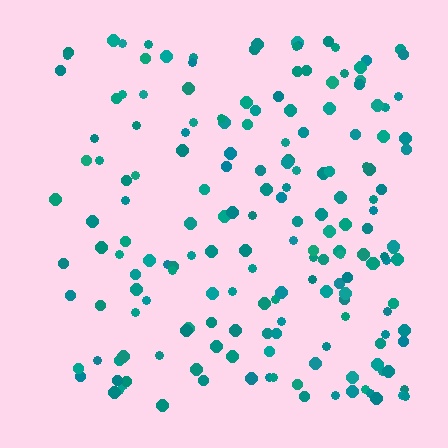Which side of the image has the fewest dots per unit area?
The left.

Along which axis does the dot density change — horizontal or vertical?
Horizontal.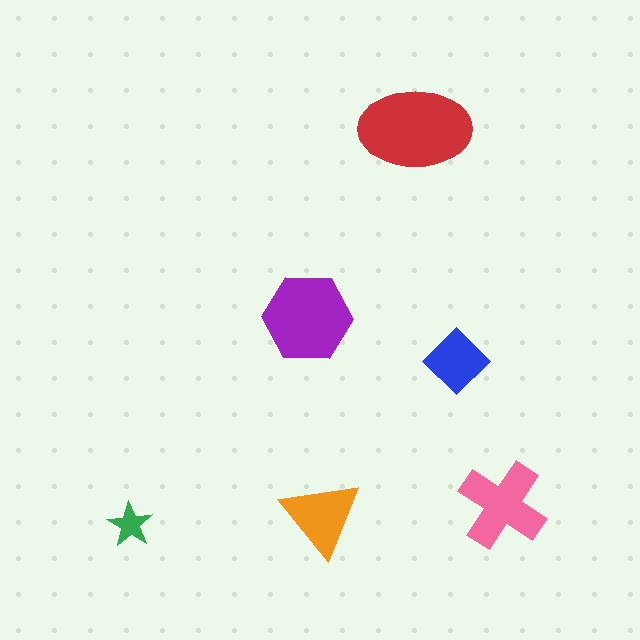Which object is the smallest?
The green star.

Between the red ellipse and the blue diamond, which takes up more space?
The red ellipse.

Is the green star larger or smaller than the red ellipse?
Smaller.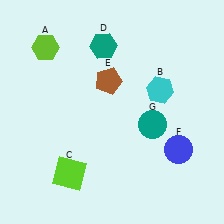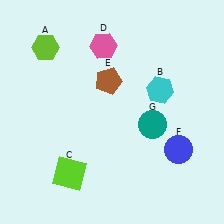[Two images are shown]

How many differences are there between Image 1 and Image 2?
There is 1 difference between the two images.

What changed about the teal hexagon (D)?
In Image 1, D is teal. In Image 2, it changed to pink.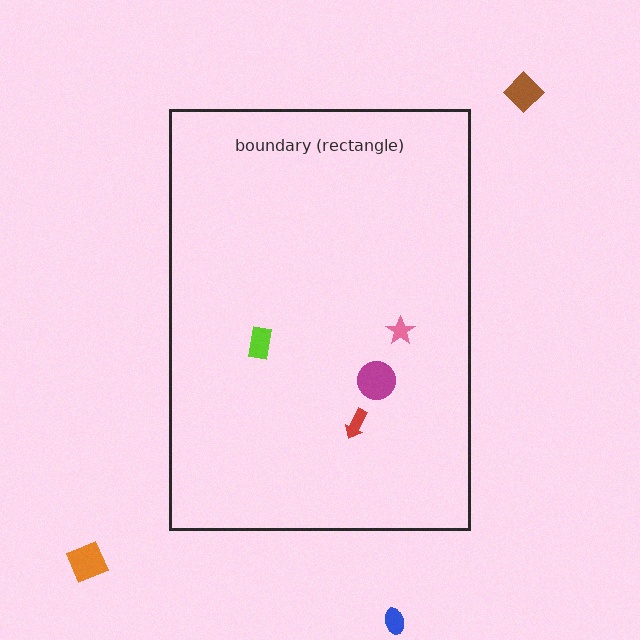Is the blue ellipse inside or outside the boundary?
Outside.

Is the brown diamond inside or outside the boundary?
Outside.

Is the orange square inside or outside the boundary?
Outside.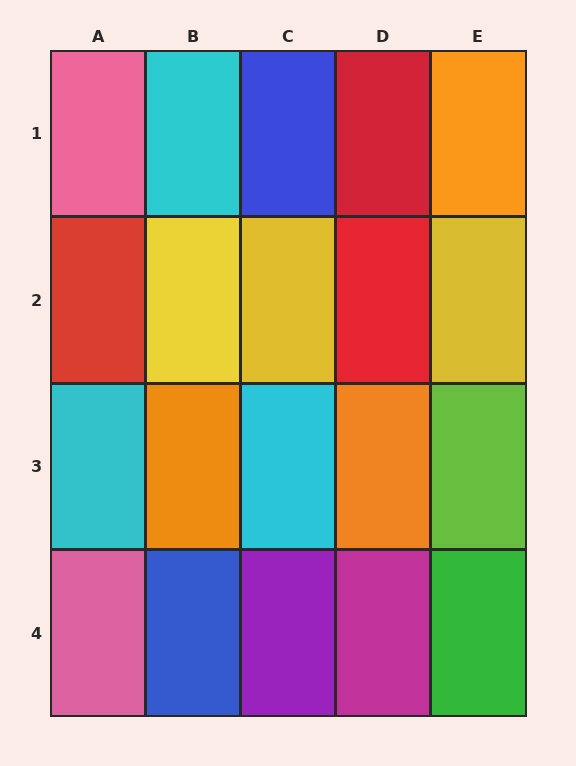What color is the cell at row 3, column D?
Orange.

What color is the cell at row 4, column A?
Pink.